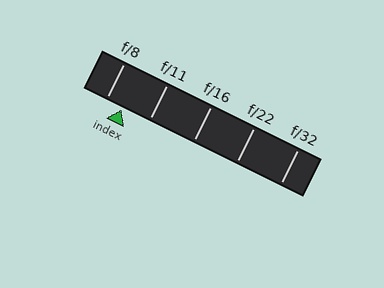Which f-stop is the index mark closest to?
The index mark is closest to f/8.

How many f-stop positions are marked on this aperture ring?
There are 5 f-stop positions marked.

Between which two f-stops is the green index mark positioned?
The index mark is between f/8 and f/11.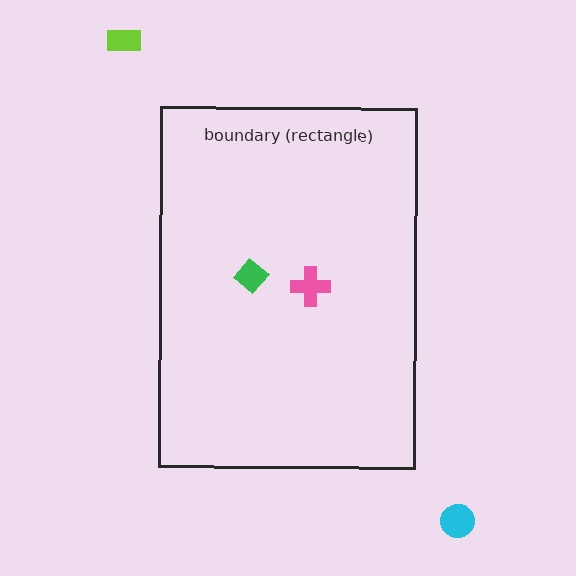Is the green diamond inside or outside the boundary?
Inside.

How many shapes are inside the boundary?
2 inside, 2 outside.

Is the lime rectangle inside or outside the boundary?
Outside.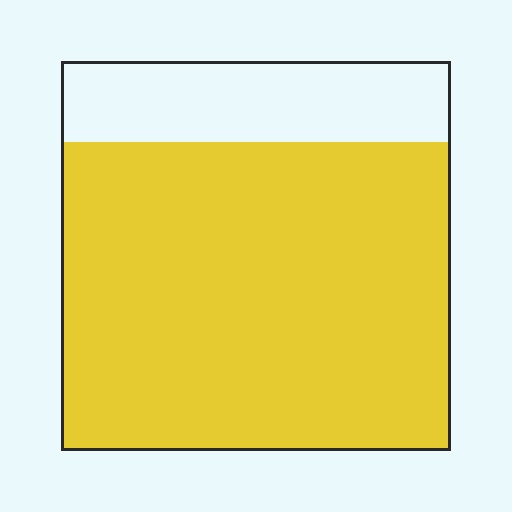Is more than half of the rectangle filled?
Yes.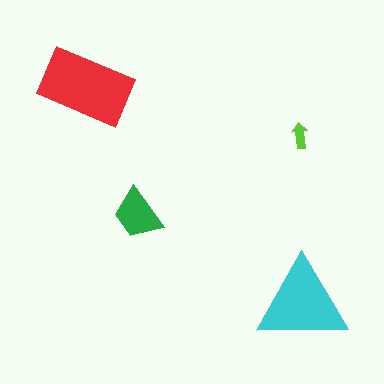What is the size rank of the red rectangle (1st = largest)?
1st.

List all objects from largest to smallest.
The red rectangle, the cyan triangle, the green trapezoid, the lime arrow.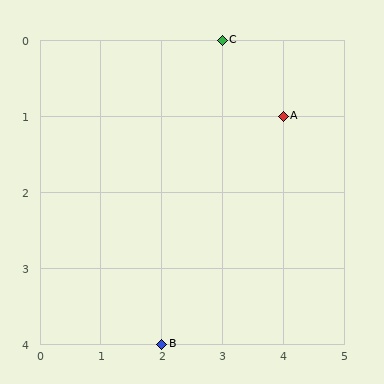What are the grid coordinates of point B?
Point B is at grid coordinates (2, 4).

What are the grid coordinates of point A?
Point A is at grid coordinates (4, 1).